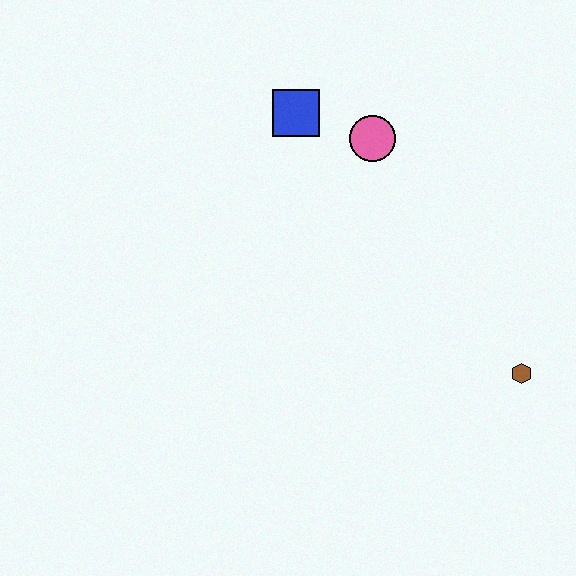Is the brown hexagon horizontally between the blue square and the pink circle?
No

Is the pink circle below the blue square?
Yes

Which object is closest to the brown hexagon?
The pink circle is closest to the brown hexagon.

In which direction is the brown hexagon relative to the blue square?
The brown hexagon is below the blue square.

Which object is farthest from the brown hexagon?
The blue square is farthest from the brown hexagon.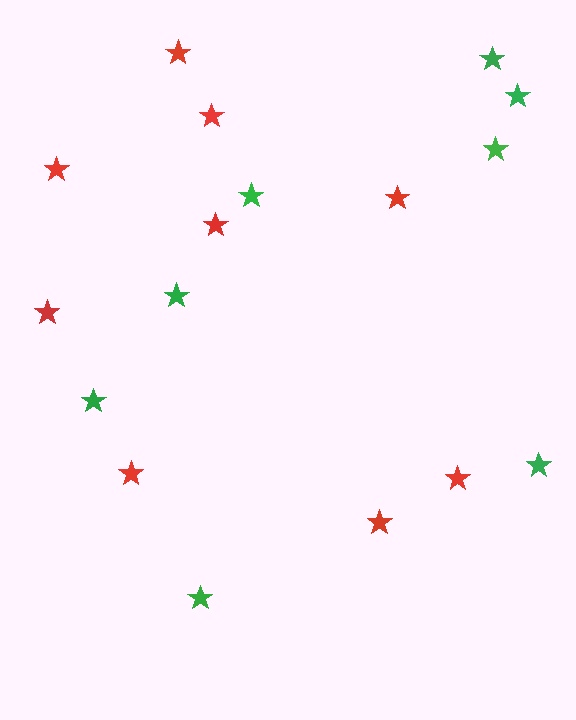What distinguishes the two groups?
There are 2 groups: one group of red stars (9) and one group of green stars (8).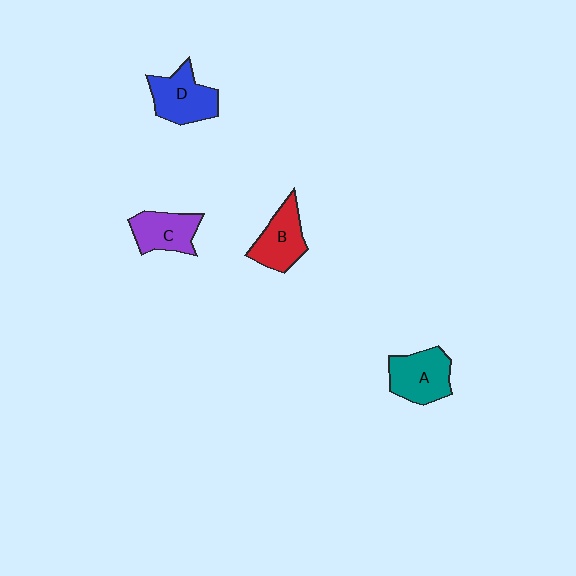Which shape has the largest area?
Shape D (blue).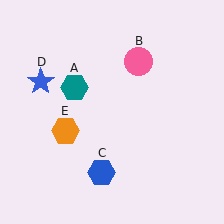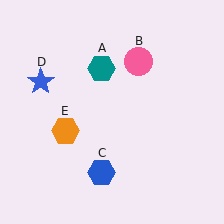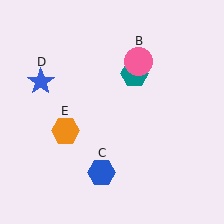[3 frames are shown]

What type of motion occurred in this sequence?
The teal hexagon (object A) rotated clockwise around the center of the scene.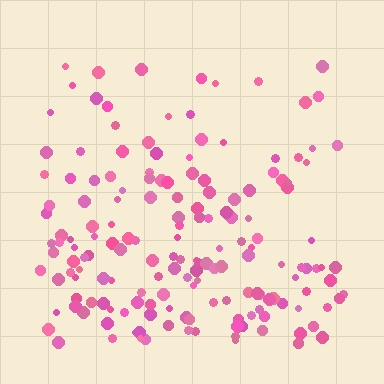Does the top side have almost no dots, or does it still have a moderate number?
Still a moderate number, just noticeably fewer than the bottom.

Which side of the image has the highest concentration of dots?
The bottom.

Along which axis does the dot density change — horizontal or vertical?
Vertical.